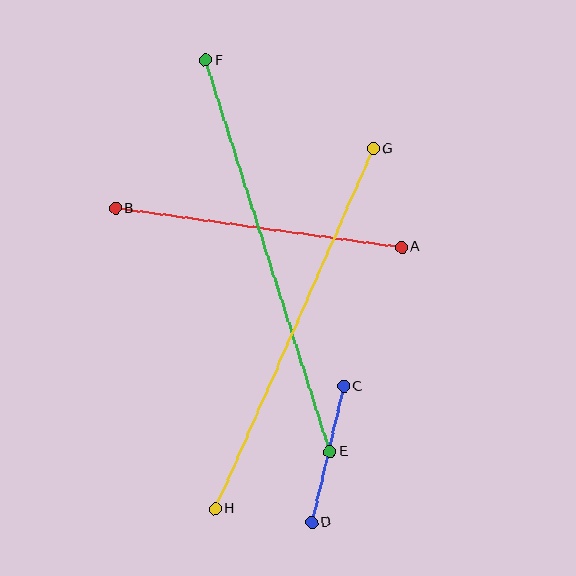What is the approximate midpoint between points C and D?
The midpoint is at approximately (328, 454) pixels.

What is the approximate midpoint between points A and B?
The midpoint is at approximately (259, 228) pixels.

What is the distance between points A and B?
The distance is approximately 289 pixels.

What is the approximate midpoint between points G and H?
The midpoint is at approximately (294, 329) pixels.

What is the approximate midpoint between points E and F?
The midpoint is at approximately (268, 256) pixels.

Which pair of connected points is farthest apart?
Points E and F are farthest apart.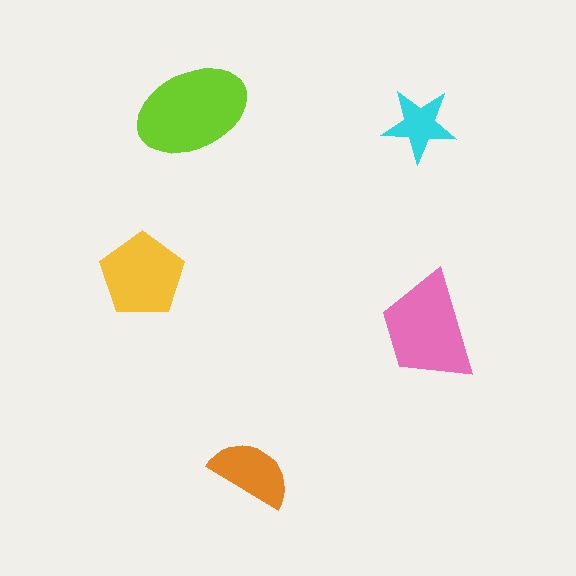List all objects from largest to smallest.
The lime ellipse, the pink trapezoid, the yellow pentagon, the orange semicircle, the cyan star.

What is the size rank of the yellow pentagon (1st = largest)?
3rd.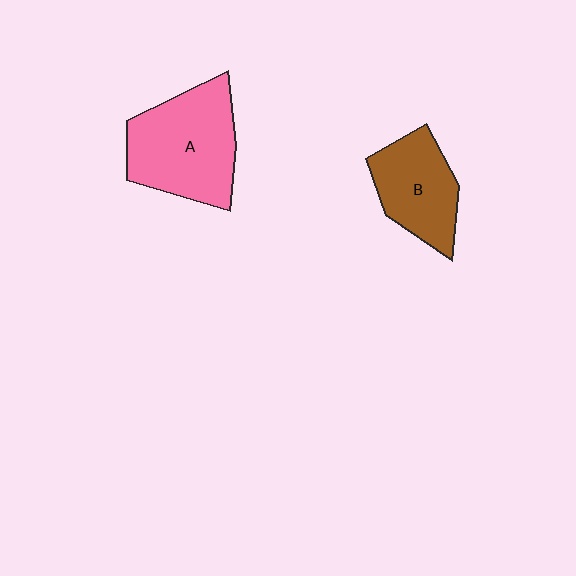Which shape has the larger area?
Shape A (pink).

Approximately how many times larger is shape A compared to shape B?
Approximately 1.4 times.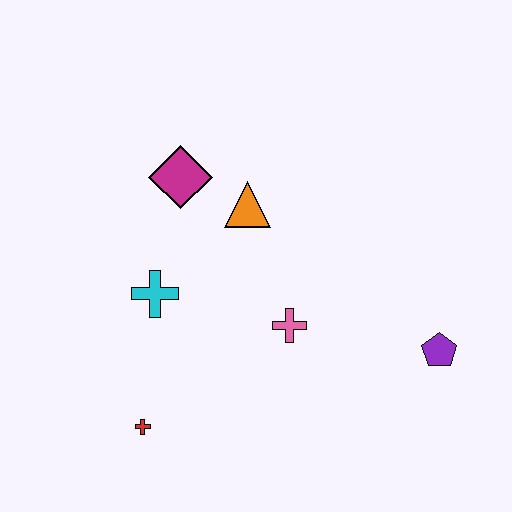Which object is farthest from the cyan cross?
The purple pentagon is farthest from the cyan cross.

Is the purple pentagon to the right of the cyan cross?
Yes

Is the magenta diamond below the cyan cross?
No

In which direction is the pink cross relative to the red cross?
The pink cross is to the right of the red cross.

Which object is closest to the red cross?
The cyan cross is closest to the red cross.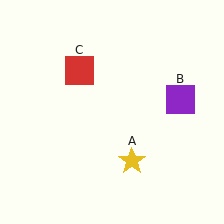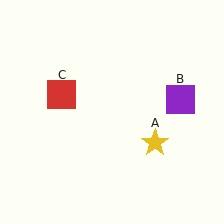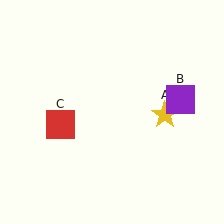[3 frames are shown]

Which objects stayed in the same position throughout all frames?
Purple square (object B) remained stationary.